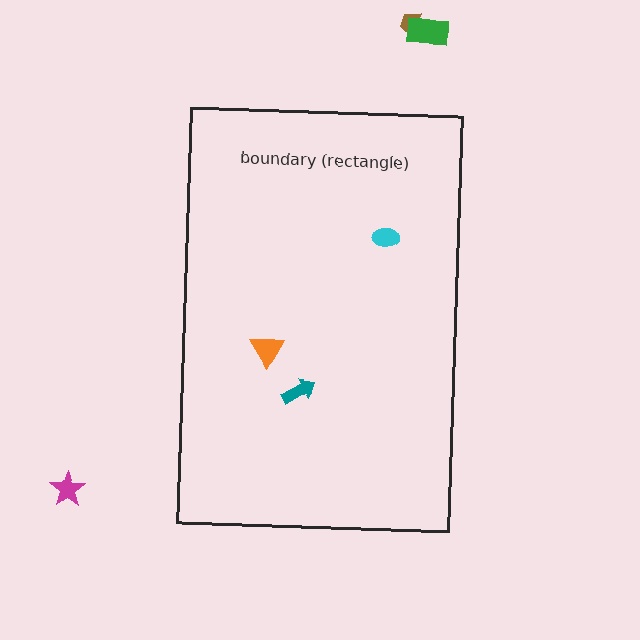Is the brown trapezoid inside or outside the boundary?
Outside.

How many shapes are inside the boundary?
3 inside, 3 outside.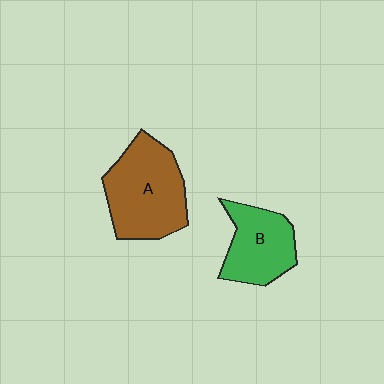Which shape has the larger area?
Shape A (brown).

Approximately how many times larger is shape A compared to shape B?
Approximately 1.4 times.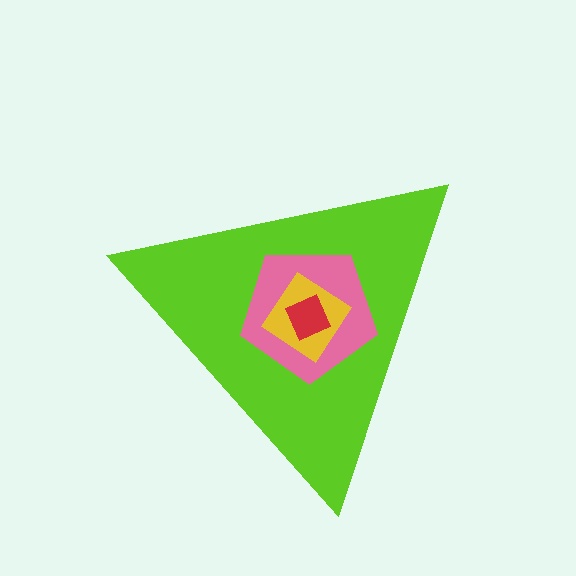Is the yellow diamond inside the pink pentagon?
Yes.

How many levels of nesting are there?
4.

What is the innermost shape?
The red square.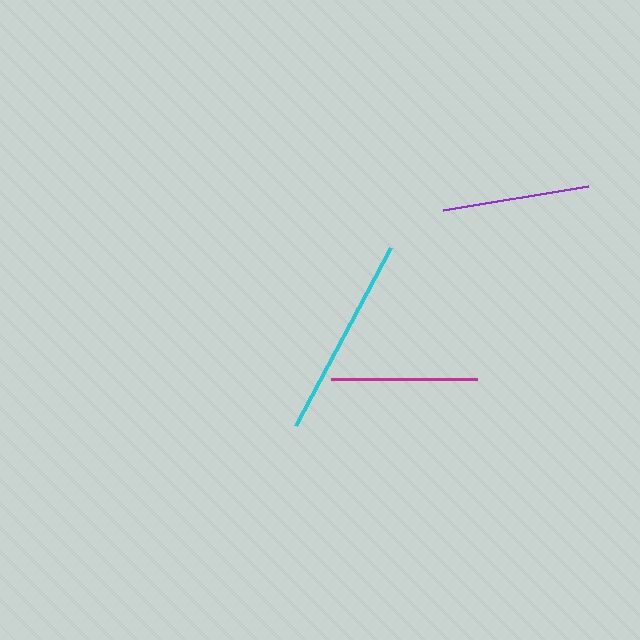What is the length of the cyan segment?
The cyan segment is approximately 202 pixels long.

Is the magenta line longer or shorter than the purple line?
The purple line is longer than the magenta line.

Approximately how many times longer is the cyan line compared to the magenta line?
The cyan line is approximately 1.4 times the length of the magenta line.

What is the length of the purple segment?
The purple segment is approximately 148 pixels long.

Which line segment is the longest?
The cyan line is the longest at approximately 202 pixels.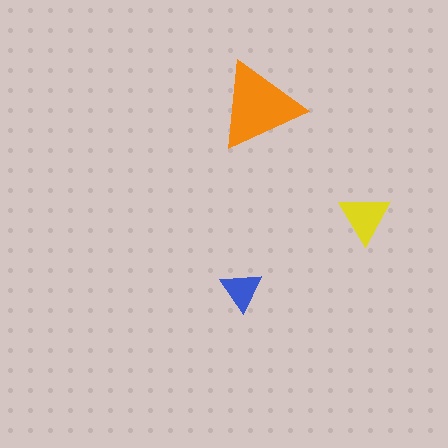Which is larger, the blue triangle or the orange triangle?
The orange one.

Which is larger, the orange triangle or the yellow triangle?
The orange one.